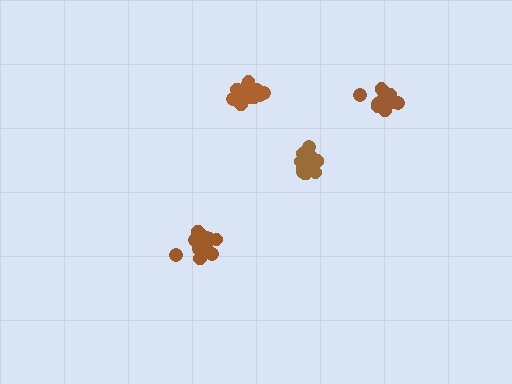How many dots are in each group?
Group 1: 18 dots, Group 2: 19 dots, Group 3: 17 dots, Group 4: 14 dots (68 total).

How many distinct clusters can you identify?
There are 4 distinct clusters.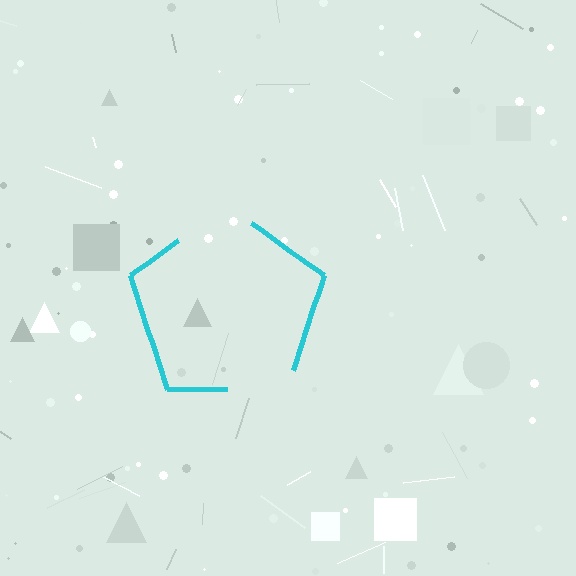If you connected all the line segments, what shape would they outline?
They would outline a pentagon.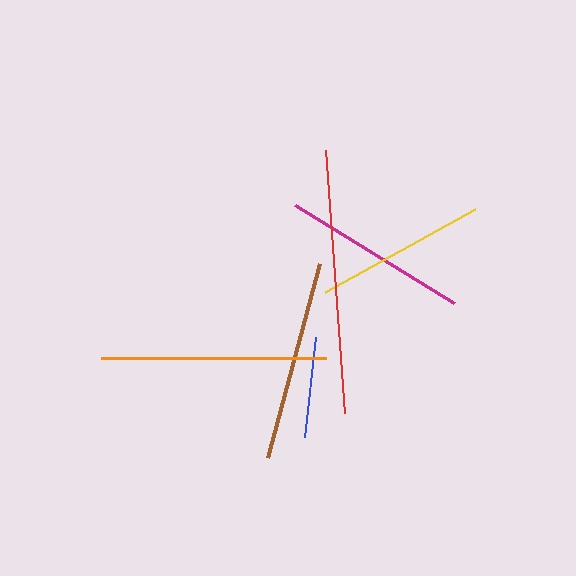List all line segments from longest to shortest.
From longest to shortest: red, orange, brown, magenta, yellow, blue.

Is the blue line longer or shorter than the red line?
The red line is longer than the blue line.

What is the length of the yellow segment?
The yellow segment is approximately 171 pixels long.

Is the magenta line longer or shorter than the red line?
The red line is longer than the magenta line.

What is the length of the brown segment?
The brown segment is approximately 201 pixels long.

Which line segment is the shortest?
The blue line is the shortest at approximately 101 pixels.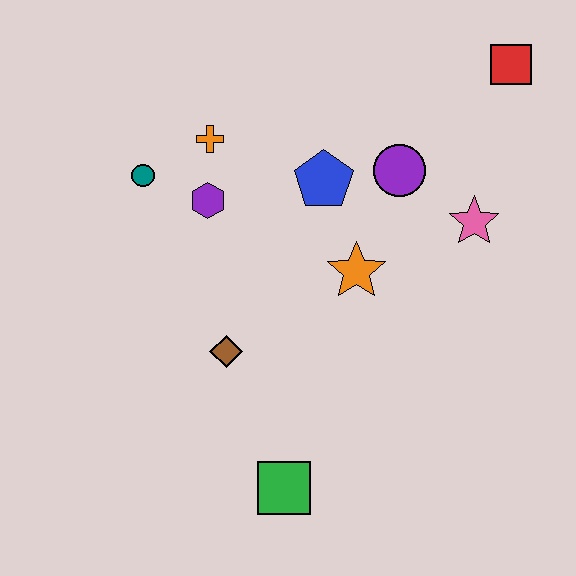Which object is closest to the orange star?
The blue pentagon is closest to the orange star.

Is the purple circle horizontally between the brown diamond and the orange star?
No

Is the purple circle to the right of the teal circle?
Yes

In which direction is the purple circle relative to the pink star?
The purple circle is to the left of the pink star.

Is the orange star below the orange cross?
Yes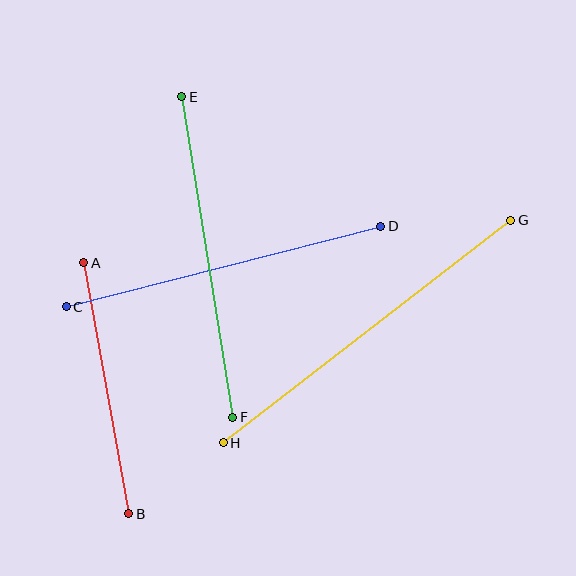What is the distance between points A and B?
The distance is approximately 255 pixels.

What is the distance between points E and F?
The distance is approximately 324 pixels.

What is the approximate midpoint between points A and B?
The midpoint is at approximately (106, 388) pixels.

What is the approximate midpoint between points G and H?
The midpoint is at approximately (367, 331) pixels.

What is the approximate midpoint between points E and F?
The midpoint is at approximately (207, 257) pixels.